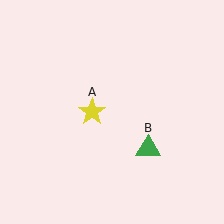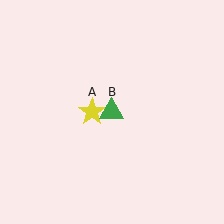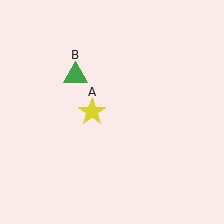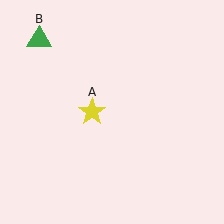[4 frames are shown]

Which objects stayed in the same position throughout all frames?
Yellow star (object A) remained stationary.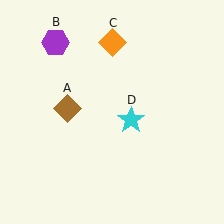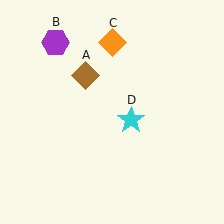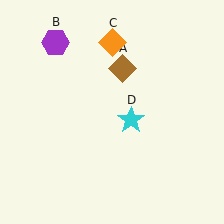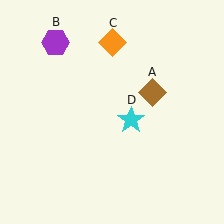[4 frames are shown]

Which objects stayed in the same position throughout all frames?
Purple hexagon (object B) and orange diamond (object C) and cyan star (object D) remained stationary.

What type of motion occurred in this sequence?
The brown diamond (object A) rotated clockwise around the center of the scene.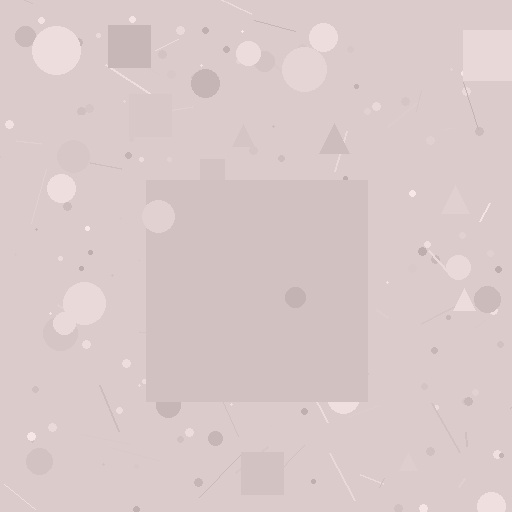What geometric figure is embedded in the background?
A square is embedded in the background.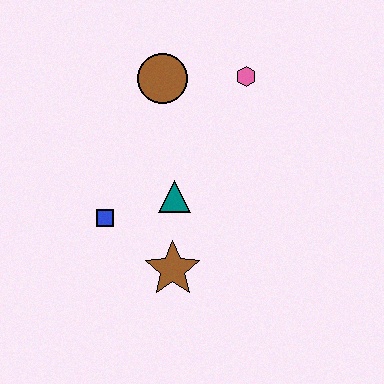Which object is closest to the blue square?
The teal triangle is closest to the blue square.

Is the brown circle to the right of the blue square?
Yes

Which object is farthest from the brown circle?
The brown star is farthest from the brown circle.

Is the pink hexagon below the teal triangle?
No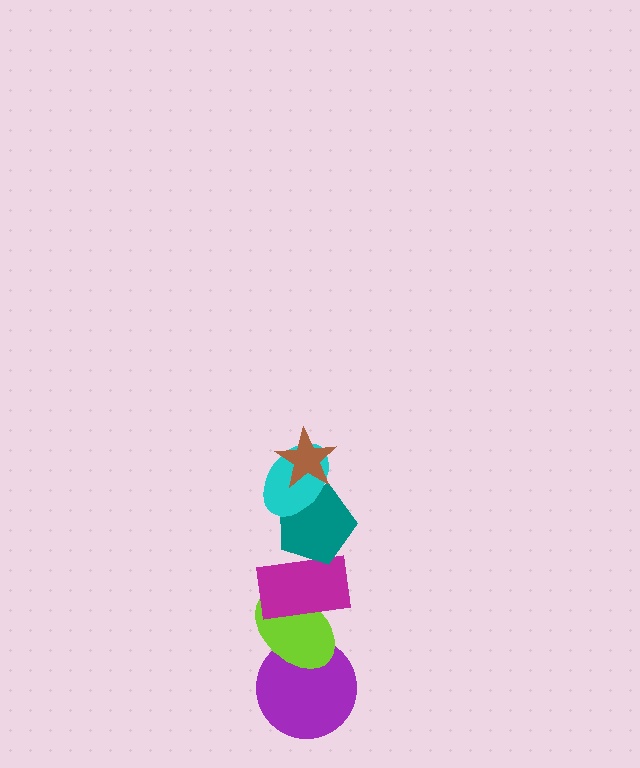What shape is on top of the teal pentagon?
The cyan ellipse is on top of the teal pentagon.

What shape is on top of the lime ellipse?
The magenta rectangle is on top of the lime ellipse.